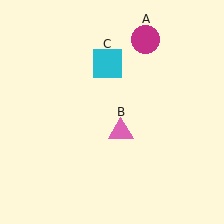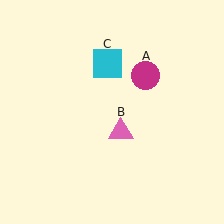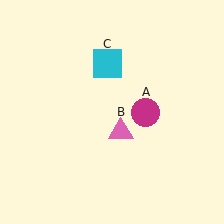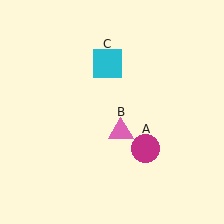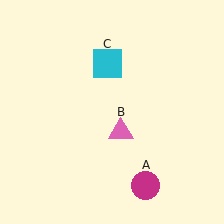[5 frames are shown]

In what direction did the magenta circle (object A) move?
The magenta circle (object A) moved down.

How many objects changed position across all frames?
1 object changed position: magenta circle (object A).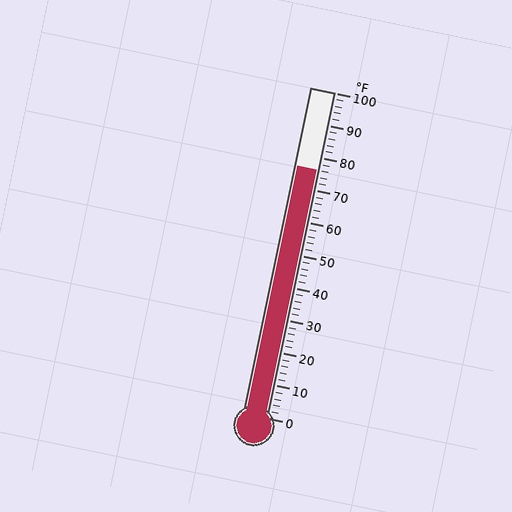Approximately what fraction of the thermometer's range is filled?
The thermometer is filled to approximately 75% of its range.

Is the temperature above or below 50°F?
The temperature is above 50°F.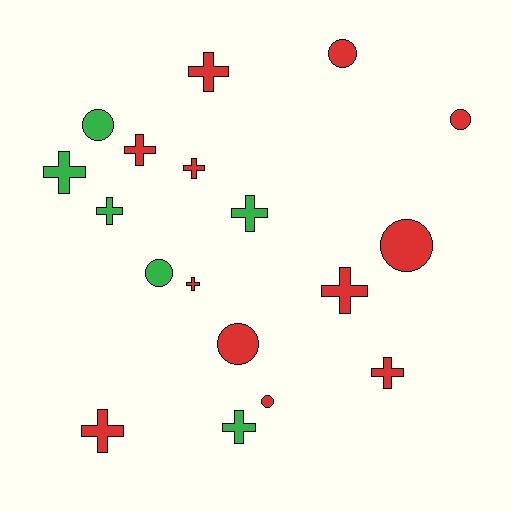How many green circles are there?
There are 2 green circles.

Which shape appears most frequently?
Cross, with 11 objects.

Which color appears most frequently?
Red, with 12 objects.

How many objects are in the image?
There are 18 objects.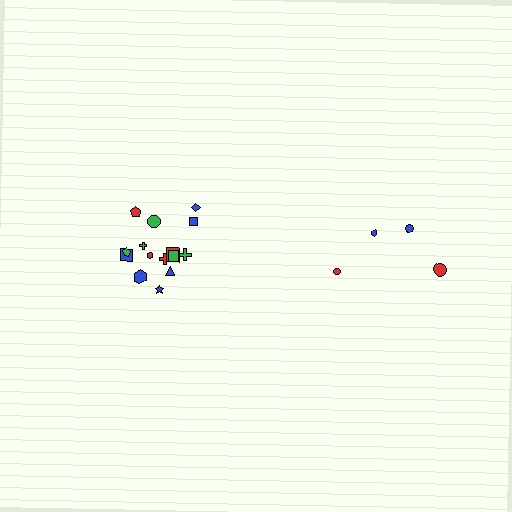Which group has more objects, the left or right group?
The left group.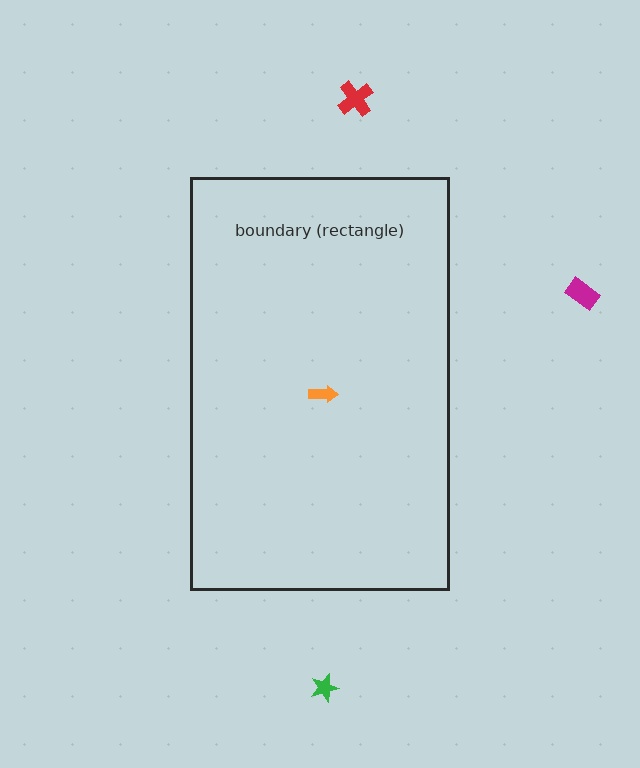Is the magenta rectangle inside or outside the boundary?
Outside.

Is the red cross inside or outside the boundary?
Outside.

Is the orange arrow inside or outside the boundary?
Inside.